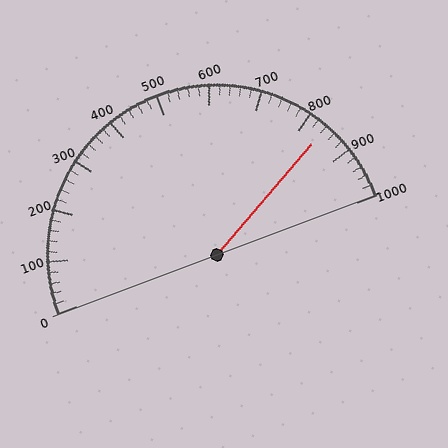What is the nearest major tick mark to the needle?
The nearest major tick mark is 800.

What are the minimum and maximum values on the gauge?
The gauge ranges from 0 to 1000.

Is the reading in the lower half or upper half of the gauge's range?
The reading is in the upper half of the range (0 to 1000).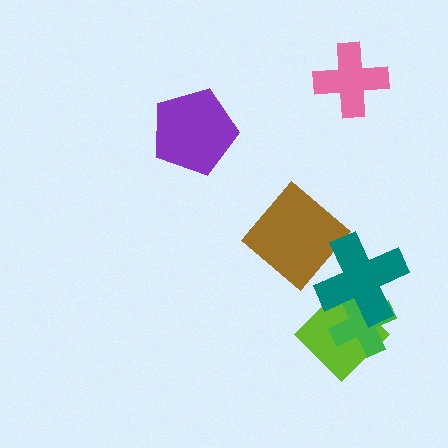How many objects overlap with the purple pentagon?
0 objects overlap with the purple pentagon.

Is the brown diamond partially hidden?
No, no other shape covers it.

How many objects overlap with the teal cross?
2 objects overlap with the teal cross.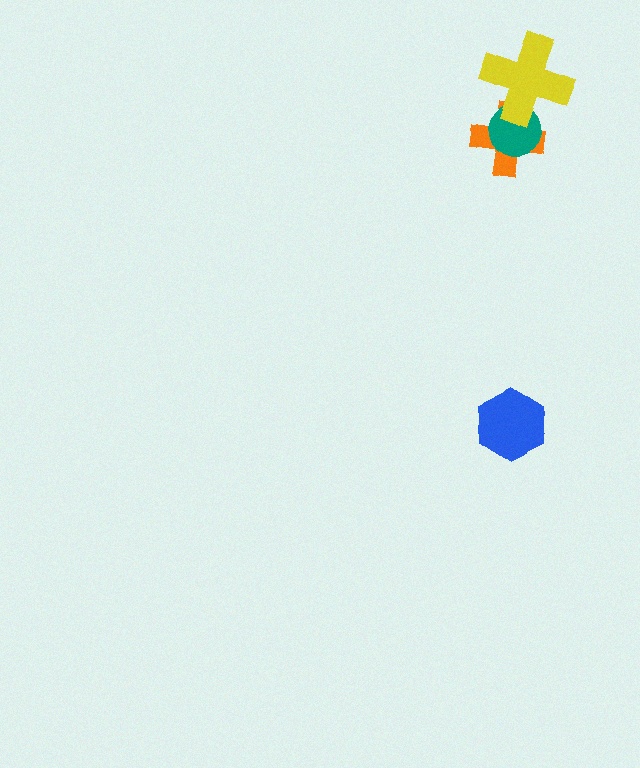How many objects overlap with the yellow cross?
2 objects overlap with the yellow cross.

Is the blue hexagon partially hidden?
No, no other shape covers it.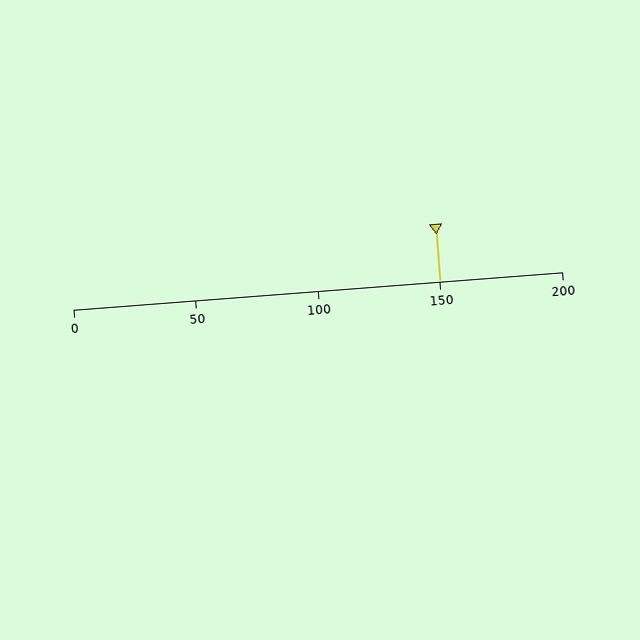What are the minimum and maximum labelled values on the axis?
The axis runs from 0 to 200.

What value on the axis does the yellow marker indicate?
The marker indicates approximately 150.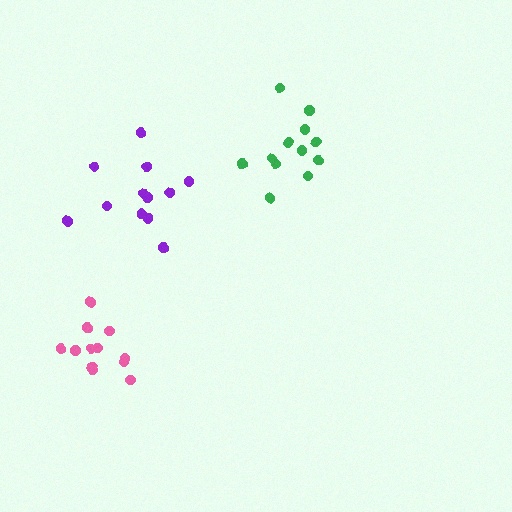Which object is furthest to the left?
The pink cluster is leftmost.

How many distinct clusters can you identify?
There are 3 distinct clusters.